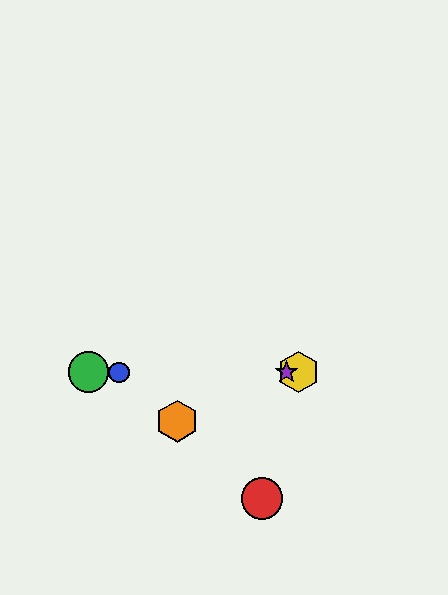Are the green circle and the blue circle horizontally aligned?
Yes, both are at y≈372.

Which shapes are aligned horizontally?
The blue circle, the green circle, the yellow hexagon, the purple star are aligned horizontally.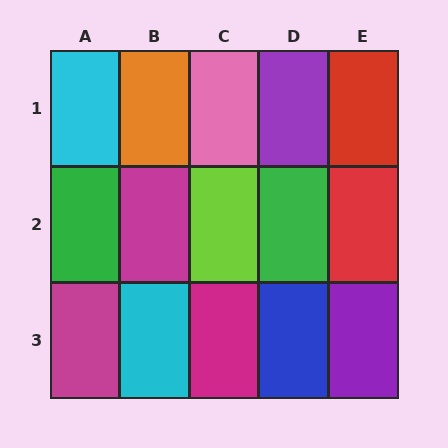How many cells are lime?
1 cell is lime.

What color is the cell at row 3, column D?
Blue.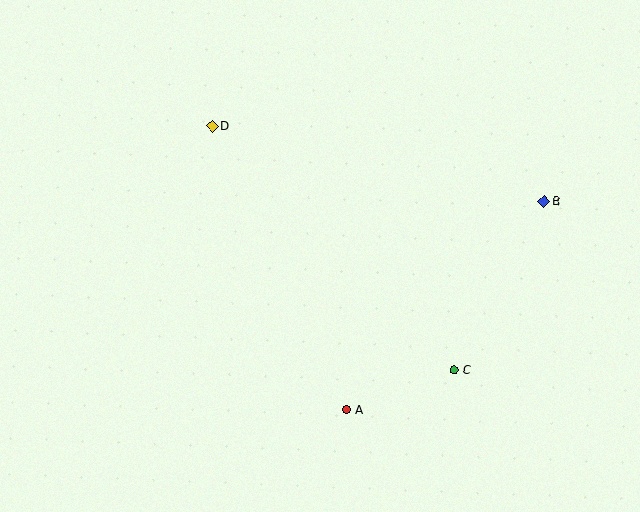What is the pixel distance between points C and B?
The distance between C and B is 191 pixels.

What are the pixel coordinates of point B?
Point B is at (544, 201).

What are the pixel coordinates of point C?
Point C is at (454, 370).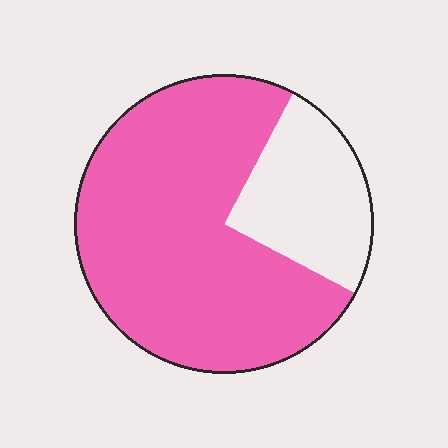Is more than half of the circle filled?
Yes.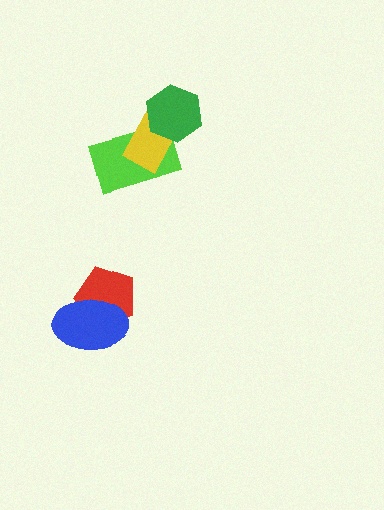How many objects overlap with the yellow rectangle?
2 objects overlap with the yellow rectangle.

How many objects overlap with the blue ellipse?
1 object overlaps with the blue ellipse.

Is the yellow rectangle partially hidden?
Yes, it is partially covered by another shape.